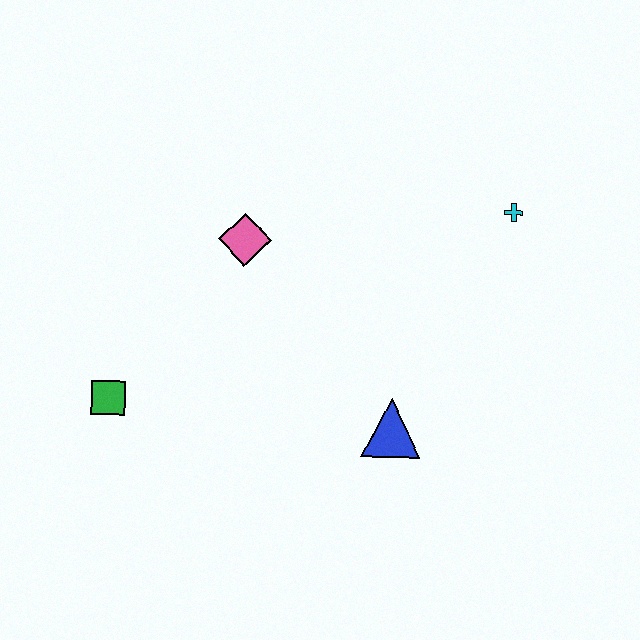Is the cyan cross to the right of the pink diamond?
Yes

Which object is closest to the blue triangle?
The pink diamond is closest to the blue triangle.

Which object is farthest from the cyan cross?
The green square is farthest from the cyan cross.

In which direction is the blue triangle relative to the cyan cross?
The blue triangle is below the cyan cross.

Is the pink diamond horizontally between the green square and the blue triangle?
Yes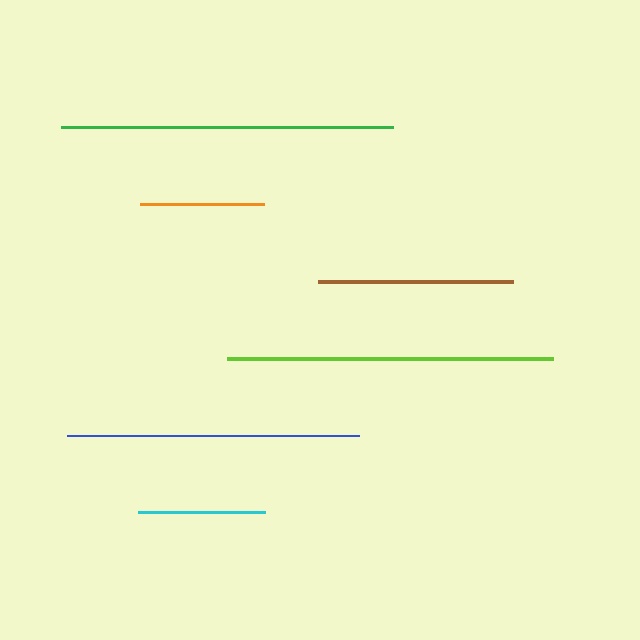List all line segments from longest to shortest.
From longest to shortest: green, lime, blue, brown, cyan, orange.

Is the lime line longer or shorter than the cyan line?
The lime line is longer than the cyan line.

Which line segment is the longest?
The green line is the longest at approximately 332 pixels.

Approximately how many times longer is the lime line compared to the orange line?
The lime line is approximately 2.6 times the length of the orange line.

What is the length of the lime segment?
The lime segment is approximately 326 pixels long.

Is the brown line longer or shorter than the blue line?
The blue line is longer than the brown line.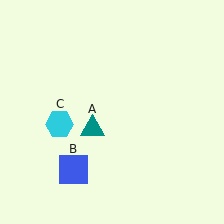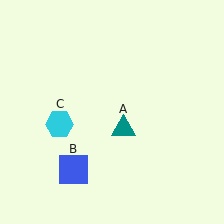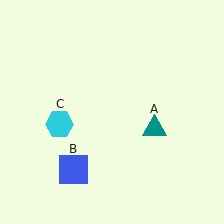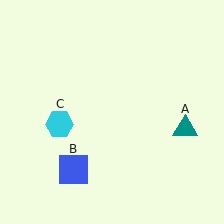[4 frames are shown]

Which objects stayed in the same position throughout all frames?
Blue square (object B) and cyan hexagon (object C) remained stationary.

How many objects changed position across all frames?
1 object changed position: teal triangle (object A).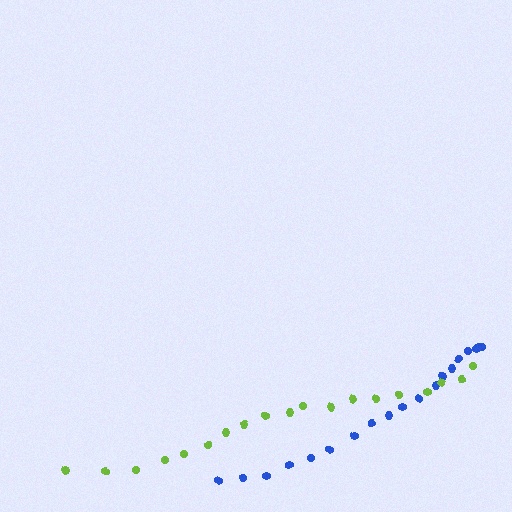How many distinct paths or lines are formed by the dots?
There are 2 distinct paths.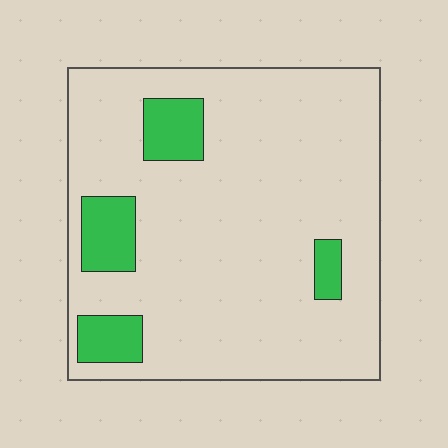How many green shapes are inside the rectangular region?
4.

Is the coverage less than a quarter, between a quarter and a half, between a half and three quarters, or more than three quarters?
Less than a quarter.